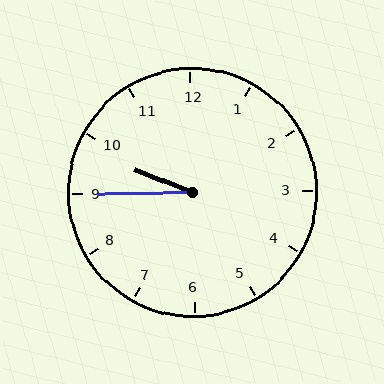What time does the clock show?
9:45.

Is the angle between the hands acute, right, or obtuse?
It is acute.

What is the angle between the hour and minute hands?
Approximately 22 degrees.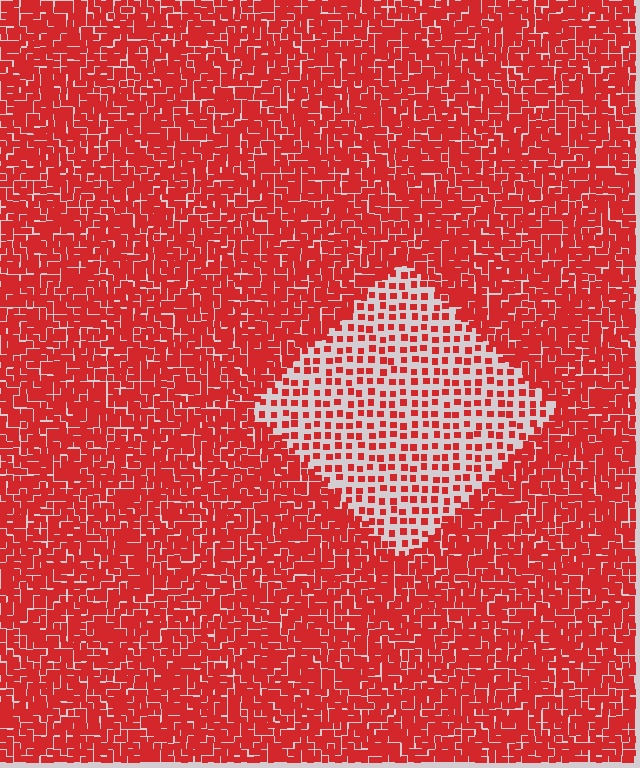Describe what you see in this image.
The image contains small red elements arranged at two different densities. A diamond-shaped region is visible where the elements are less densely packed than the surrounding area.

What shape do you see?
I see a diamond.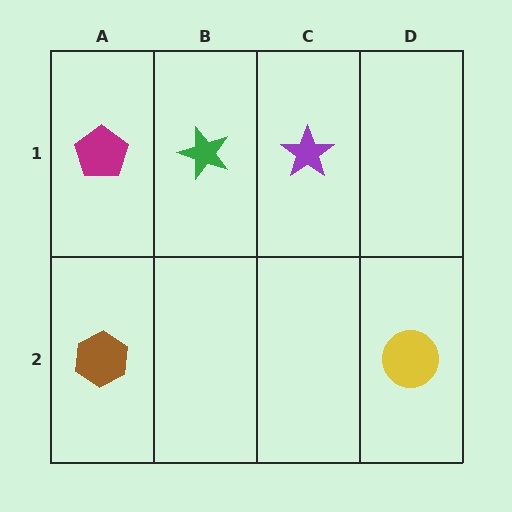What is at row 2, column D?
A yellow circle.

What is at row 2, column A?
A brown hexagon.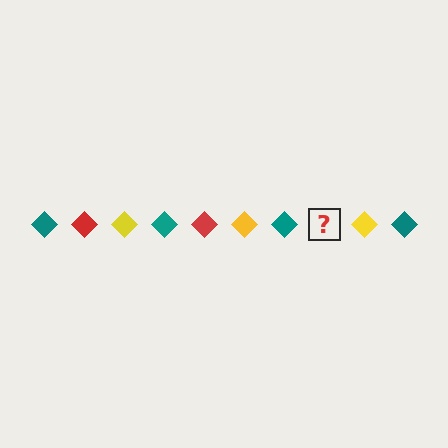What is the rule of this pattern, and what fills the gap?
The rule is that the pattern cycles through teal, red, yellow diamonds. The gap should be filled with a red diamond.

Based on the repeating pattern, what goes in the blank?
The blank should be a red diamond.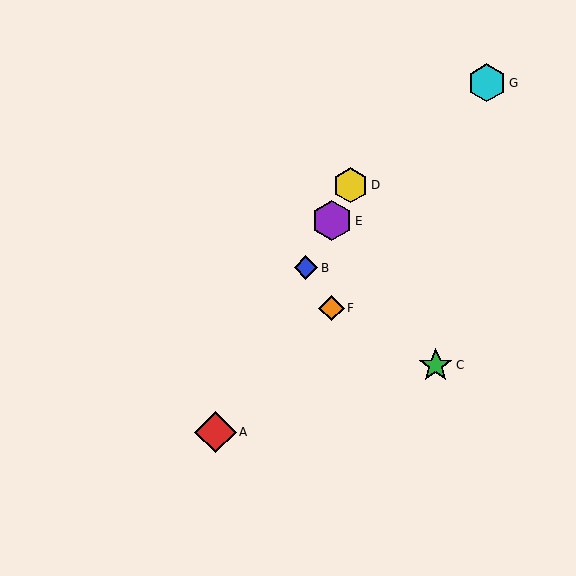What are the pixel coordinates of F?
Object F is at (332, 308).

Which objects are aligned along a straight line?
Objects A, B, D, E are aligned along a straight line.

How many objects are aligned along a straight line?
4 objects (A, B, D, E) are aligned along a straight line.